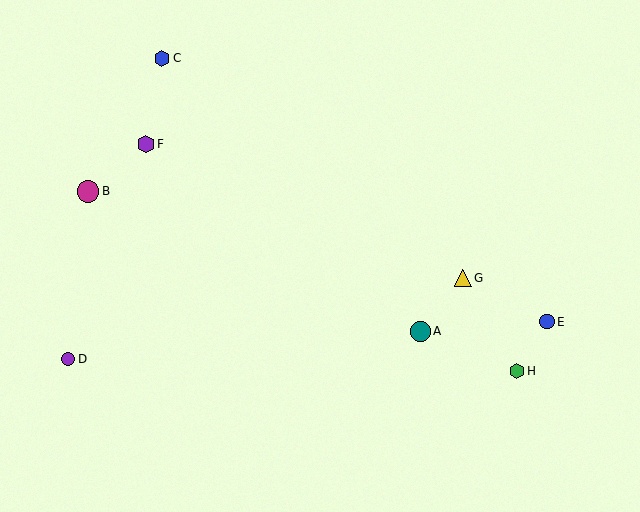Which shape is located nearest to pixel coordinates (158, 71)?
The blue hexagon (labeled C) at (162, 58) is nearest to that location.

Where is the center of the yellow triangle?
The center of the yellow triangle is at (463, 278).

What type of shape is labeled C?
Shape C is a blue hexagon.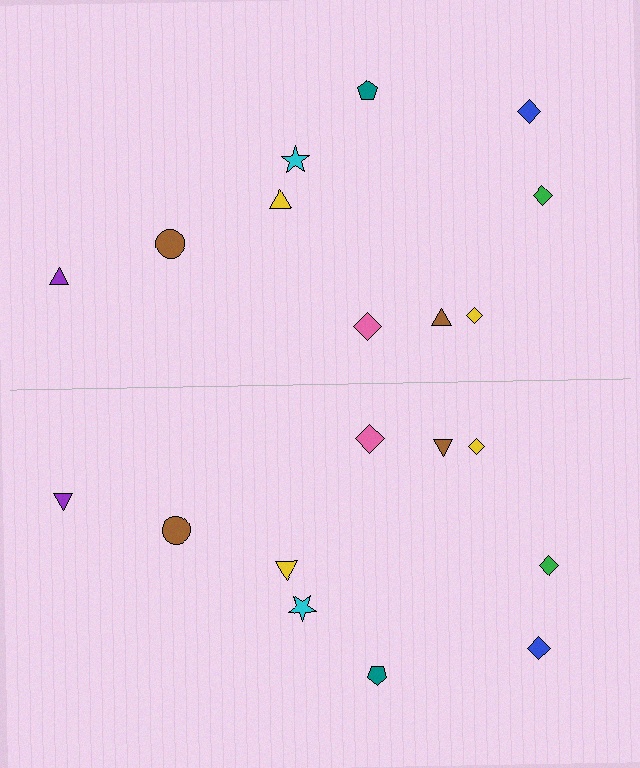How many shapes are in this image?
There are 20 shapes in this image.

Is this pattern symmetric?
Yes, this pattern has bilateral (reflection) symmetry.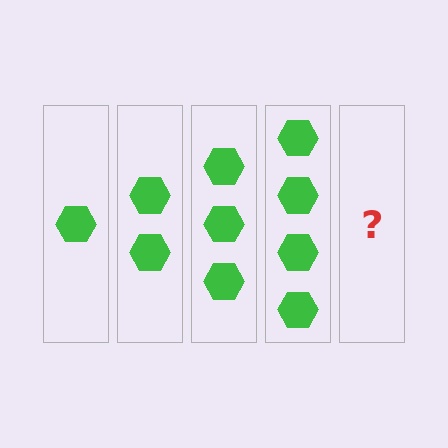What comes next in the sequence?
The next element should be 5 hexagons.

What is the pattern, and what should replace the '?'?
The pattern is that each step adds one more hexagon. The '?' should be 5 hexagons.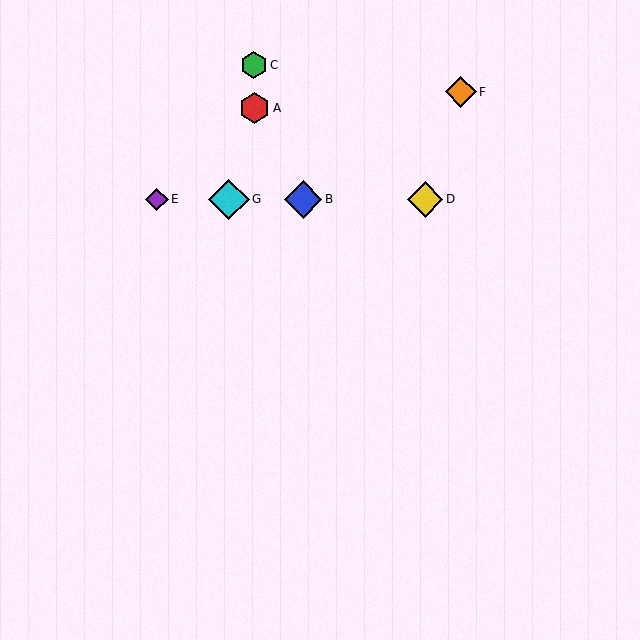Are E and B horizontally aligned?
Yes, both are at y≈199.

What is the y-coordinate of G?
Object G is at y≈199.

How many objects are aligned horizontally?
4 objects (B, D, E, G) are aligned horizontally.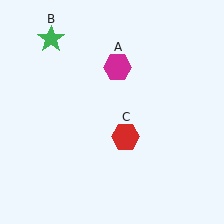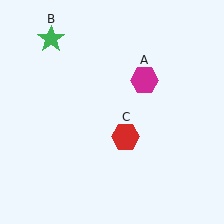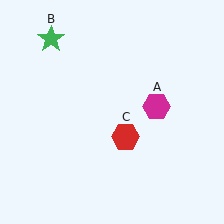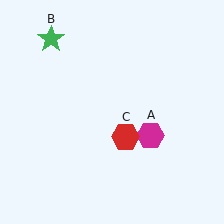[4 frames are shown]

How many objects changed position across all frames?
1 object changed position: magenta hexagon (object A).